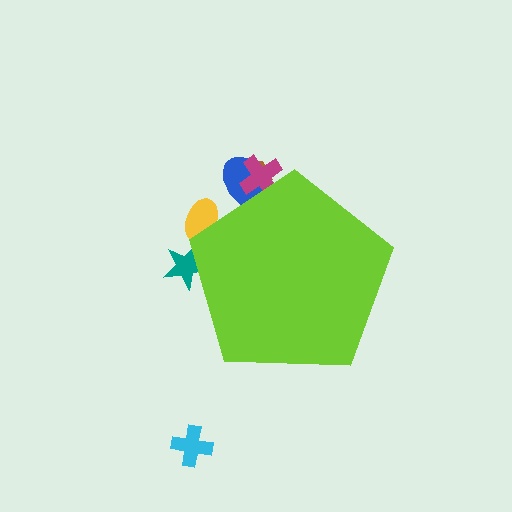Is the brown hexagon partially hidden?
Yes, the brown hexagon is partially hidden behind the lime pentagon.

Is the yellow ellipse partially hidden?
Yes, the yellow ellipse is partially hidden behind the lime pentagon.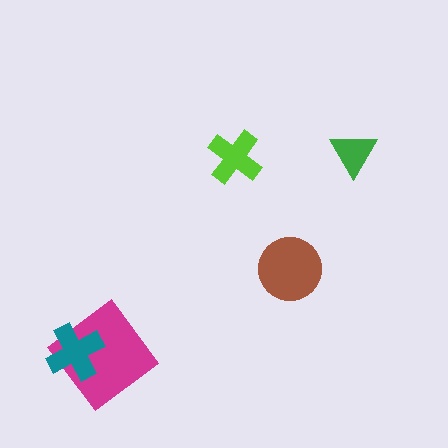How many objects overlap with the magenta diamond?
1 object overlaps with the magenta diamond.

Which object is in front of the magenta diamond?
The teal cross is in front of the magenta diamond.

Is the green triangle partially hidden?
No, no other shape covers it.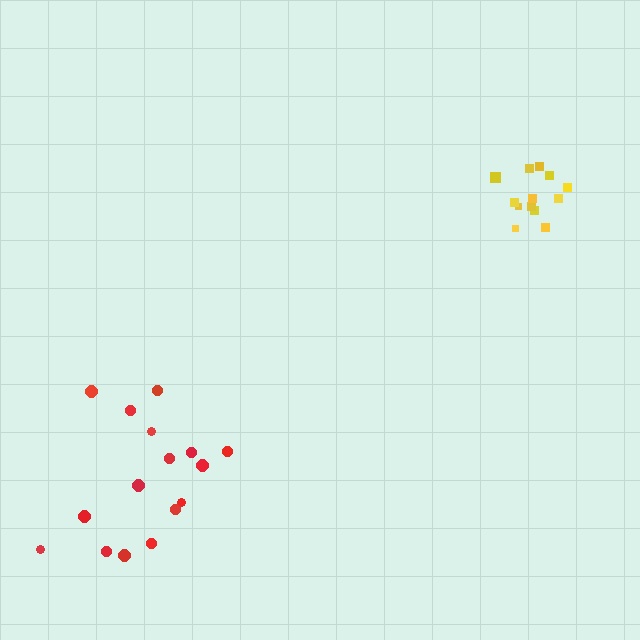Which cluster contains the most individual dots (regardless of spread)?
Red (17).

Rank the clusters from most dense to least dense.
yellow, red.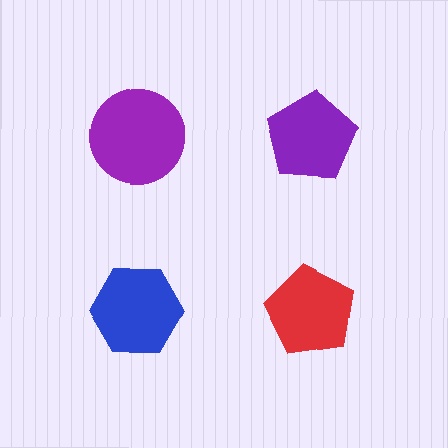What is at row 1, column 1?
A purple circle.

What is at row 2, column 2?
A red pentagon.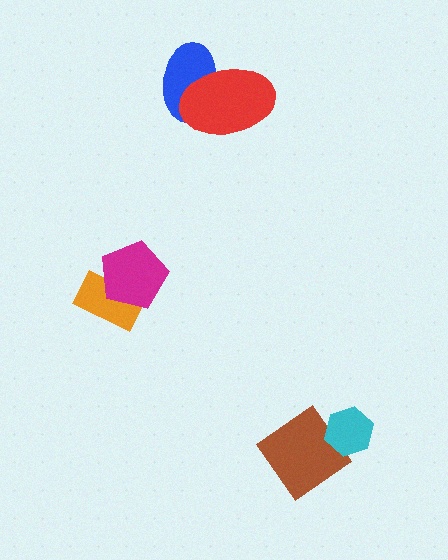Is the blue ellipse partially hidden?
Yes, it is partially covered by another shape.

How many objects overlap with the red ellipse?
1 object overlaps with the red ellipse.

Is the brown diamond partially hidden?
Yes, it is partially covered by another shape.